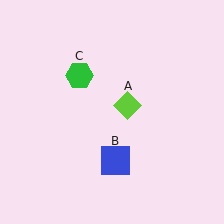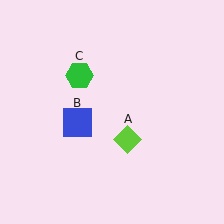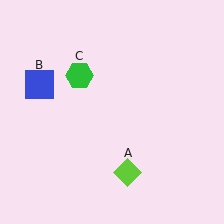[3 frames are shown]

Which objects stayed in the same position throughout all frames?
Green hexagon (object C) remained stationary.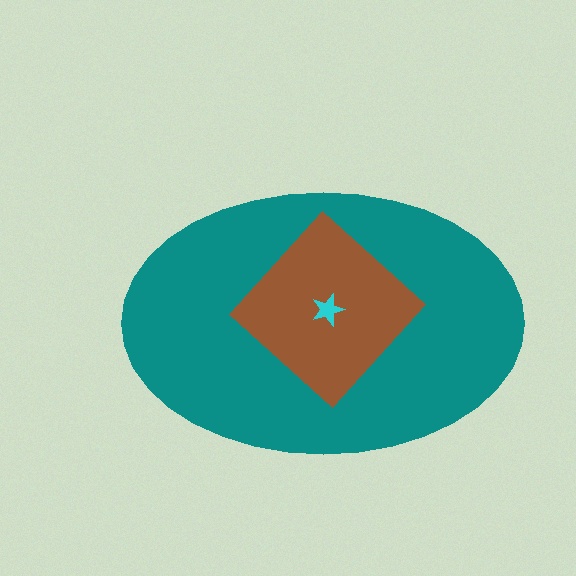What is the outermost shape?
The teal ellipse.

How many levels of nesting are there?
3.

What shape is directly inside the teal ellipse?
The brown diamond.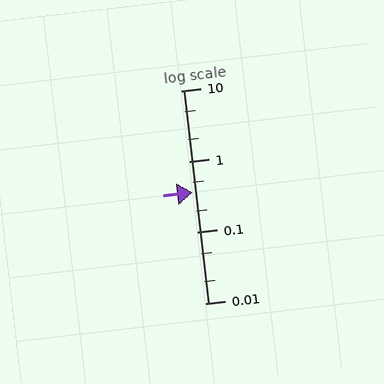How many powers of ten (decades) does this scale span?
The scale spans 3 decades, from 0.01 to 10.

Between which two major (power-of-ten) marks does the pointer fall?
The pointer is between 0.1 and 1.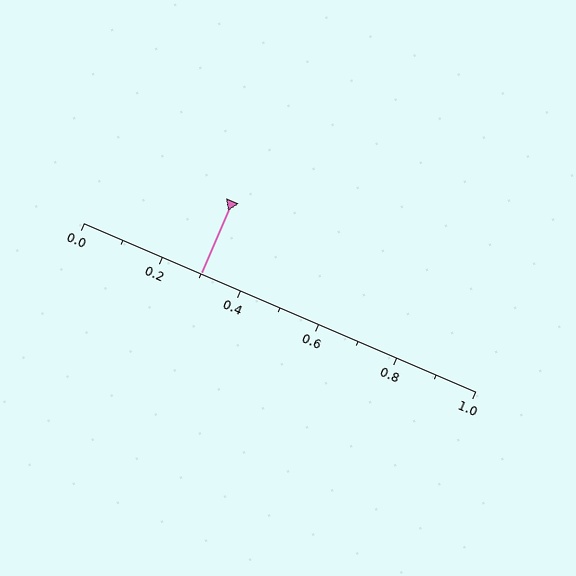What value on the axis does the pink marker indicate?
The marker indicates approximately 0.3.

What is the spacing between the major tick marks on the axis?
The major ticks are spaced 0.2 apart.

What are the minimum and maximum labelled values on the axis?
The axis runs from 0.0 to 1.0.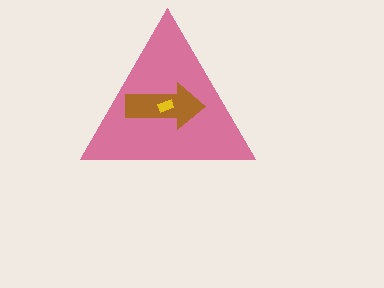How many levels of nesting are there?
3.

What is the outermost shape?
The pink triangle.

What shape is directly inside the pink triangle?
The brown arrow.